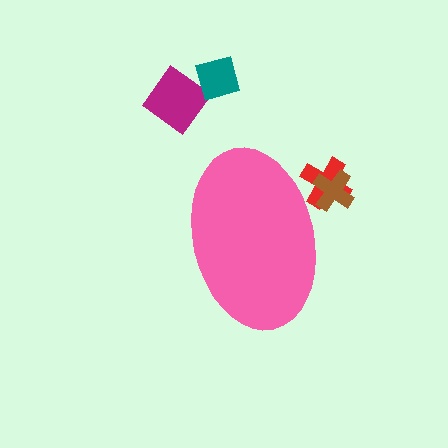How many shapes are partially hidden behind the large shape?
2 shapes are partially hidden.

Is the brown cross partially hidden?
Yes, the brown cross is partially hidden behind the pink ellipse.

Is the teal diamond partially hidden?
No, the teal diamond is fully visible.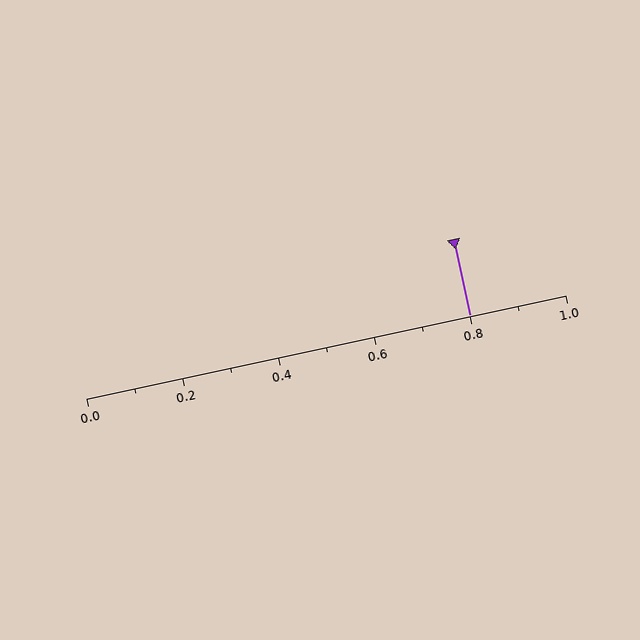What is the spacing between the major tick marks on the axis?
The major ticks are spaced 0.2 apart.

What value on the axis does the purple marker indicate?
The marker indicates approximately 0.8.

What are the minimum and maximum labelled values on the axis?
The axis runs from 0.0 to 1.0.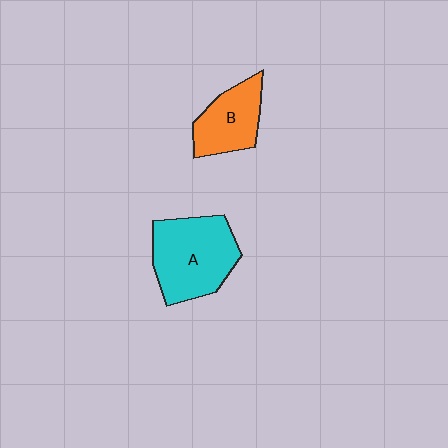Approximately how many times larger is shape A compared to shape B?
Approximately 1.5 times.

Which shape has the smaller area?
Shape B (orange).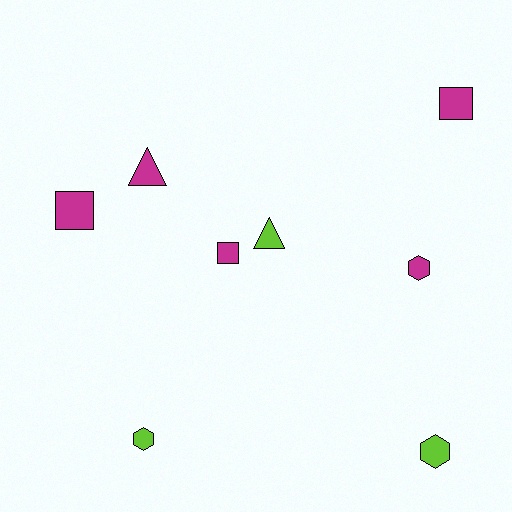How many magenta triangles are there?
There is 1 magenta triangle.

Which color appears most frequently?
Magenta, with 5 objects.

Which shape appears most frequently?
Square, with 3 objects.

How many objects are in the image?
There are 8 objects.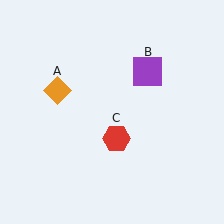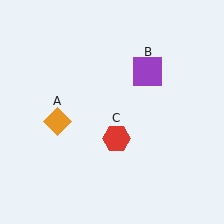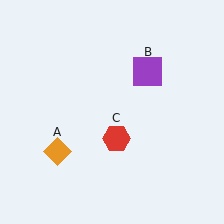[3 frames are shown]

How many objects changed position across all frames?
1 object changed position: orange diamond (object A).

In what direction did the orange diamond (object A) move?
The orange diamond (object A) moved down.